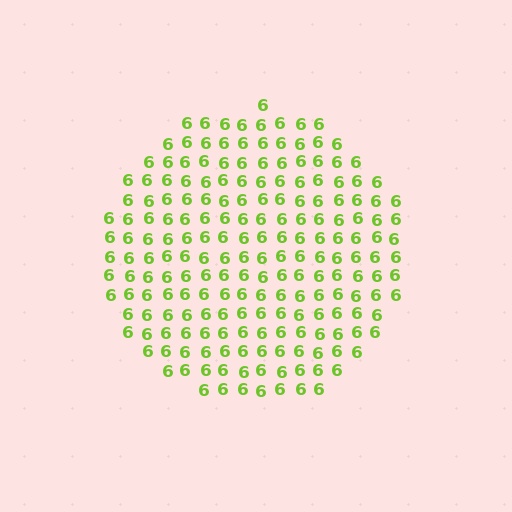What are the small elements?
The small elements are digit 6's.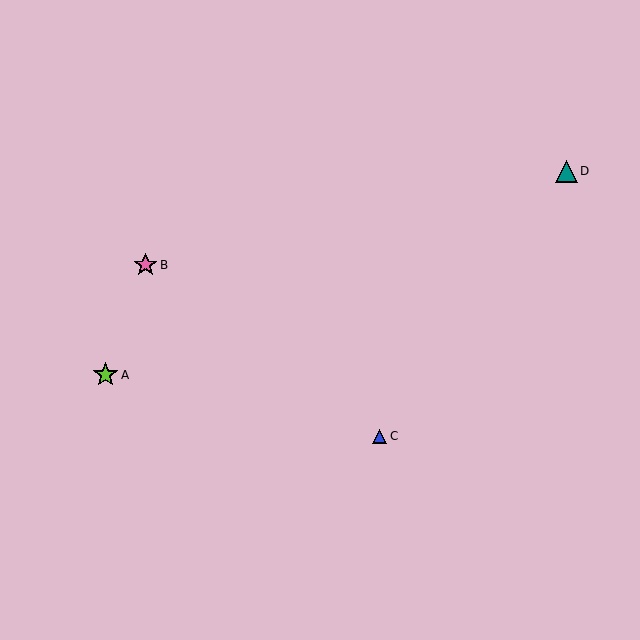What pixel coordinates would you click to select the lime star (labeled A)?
Click at (105, 375) to select the lime star A.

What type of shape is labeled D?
Shape D is a teal triangle.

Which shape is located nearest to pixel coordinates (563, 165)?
The teal triangle (labeled D) at (566, 171) is nearest to that location.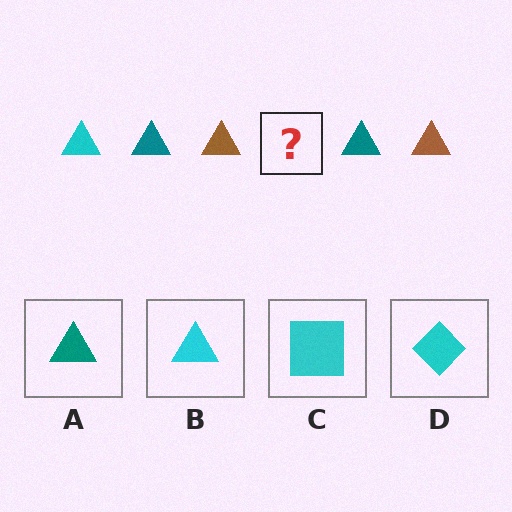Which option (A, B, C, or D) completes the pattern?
B.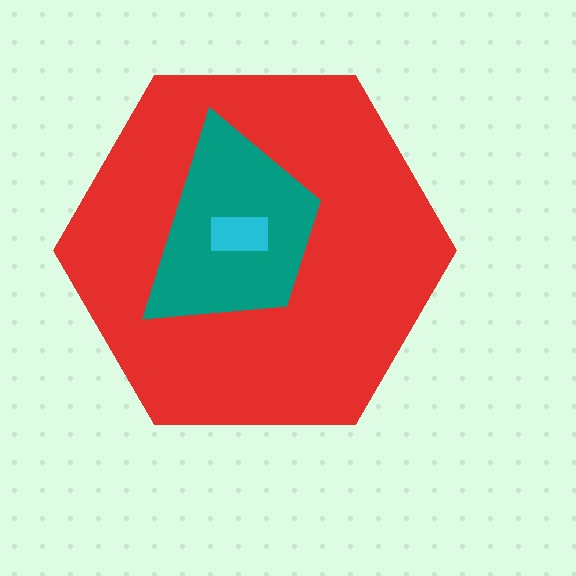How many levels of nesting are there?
3.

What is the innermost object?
The cyan rectangle.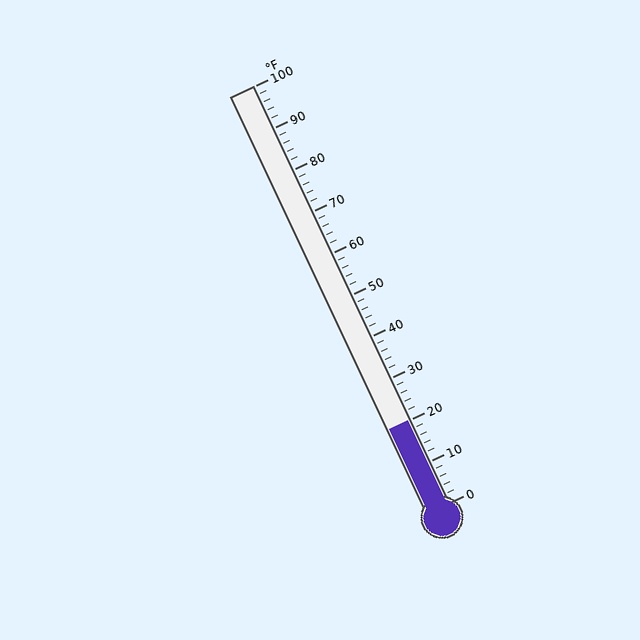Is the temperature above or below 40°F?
The temperature is below 40°F.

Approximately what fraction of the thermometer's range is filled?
The thermometer is filled to approximately 20% of its range.